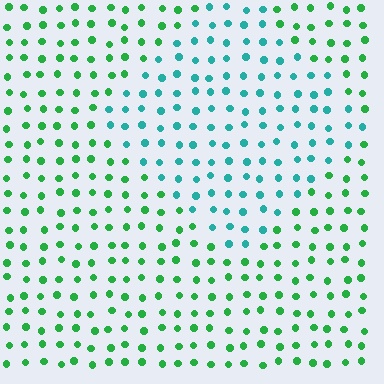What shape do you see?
I see a diamond.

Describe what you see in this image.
The image is filled with small green elements in a uniform arrangement. A diamond-shaped region is visible where the elements are tinted to a slightly different hue, forming a subtle color boundary.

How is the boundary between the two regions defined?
The boundary is defined purely by a slight shift in hue (about 43 degrees). Spacing, size, and orientation are identical on both sides.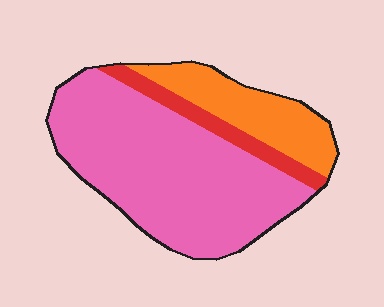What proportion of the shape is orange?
Orange covers 22% of the shape.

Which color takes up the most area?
Pink, at roughly 70%.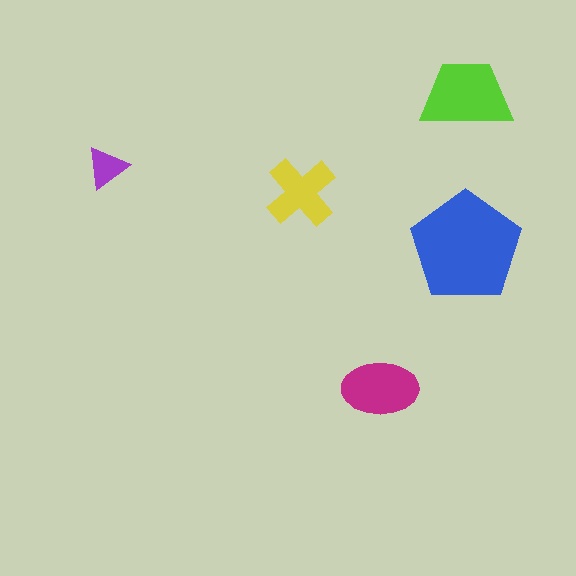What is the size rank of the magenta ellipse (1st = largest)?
3rd.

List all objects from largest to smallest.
The blue pentagon, the lime trapezoid, the magenta ellipse, the yellow cross, the purple triangle.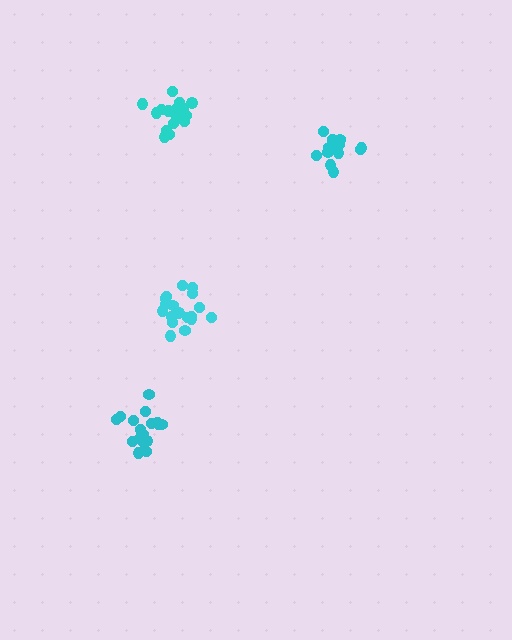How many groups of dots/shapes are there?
There are 4 groups.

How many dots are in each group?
Group 1: 13 dots, Group 2: 18 dots, Group 3: 18 dots, Group 4: 17 dots (66 total).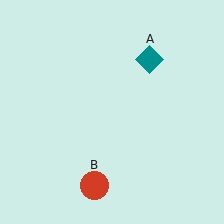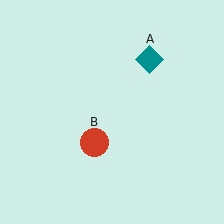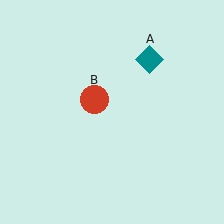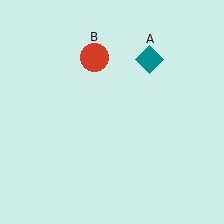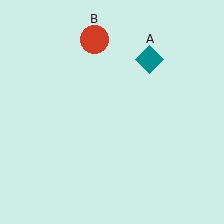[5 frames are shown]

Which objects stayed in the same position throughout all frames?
Teal diamond (object A) remained stationary.